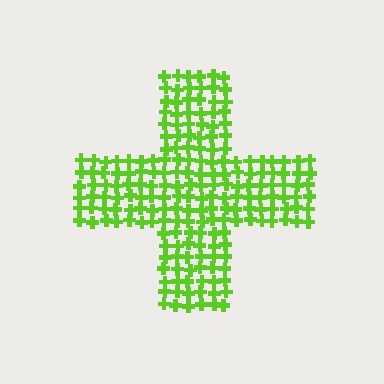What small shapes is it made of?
It is made of small crosses.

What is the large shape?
The large shape is a cross.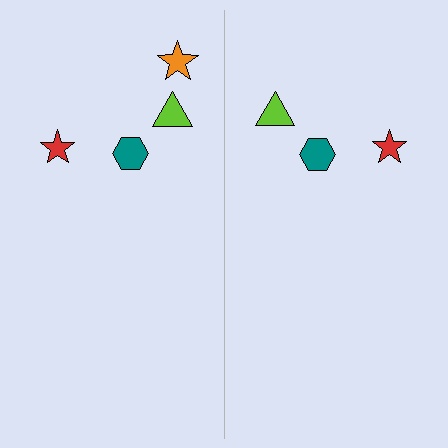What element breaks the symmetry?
A orange star is missing from the right side.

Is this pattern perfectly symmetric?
No, the pattern is not perfectly symmetric. A orange star is missing from the right side.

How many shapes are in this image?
There are 7 shapes in this image.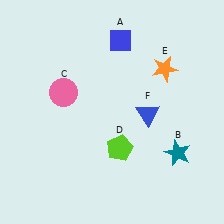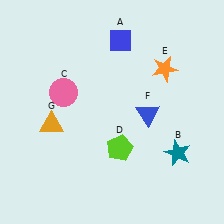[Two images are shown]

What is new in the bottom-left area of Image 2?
An orange triangle (G) was added in the bottom-left area of Image 2.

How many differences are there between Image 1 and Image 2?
There is 1 difference between the two images.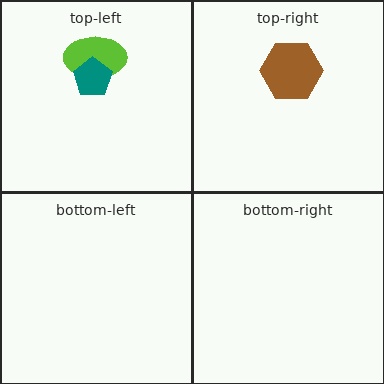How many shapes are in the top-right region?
1.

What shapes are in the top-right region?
The brown hexagon.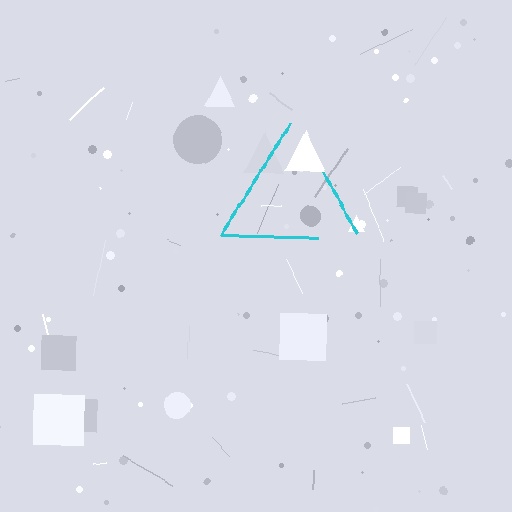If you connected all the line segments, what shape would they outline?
They would outline a triangle.